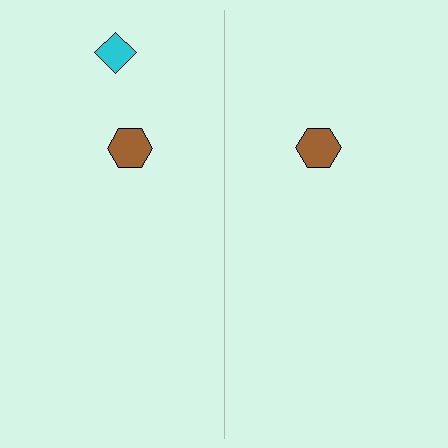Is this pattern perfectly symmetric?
No, the pattern is not perfectly symmetric. A cyan diamond is missing from the right side.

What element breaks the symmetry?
A cyan diamond is missing from the right side.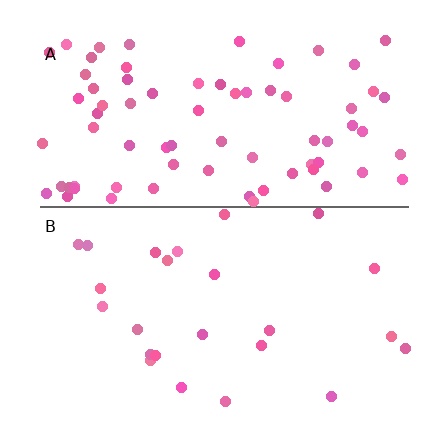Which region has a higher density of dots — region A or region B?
A (the top).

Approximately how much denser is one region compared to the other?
Approximately 3.3× — region A over region B.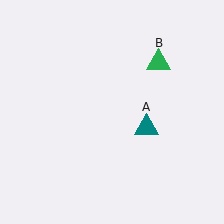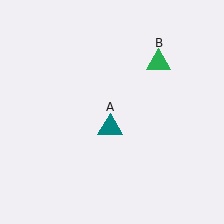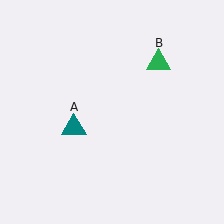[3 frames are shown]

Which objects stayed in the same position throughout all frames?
Green triangle (object B) remained stationary.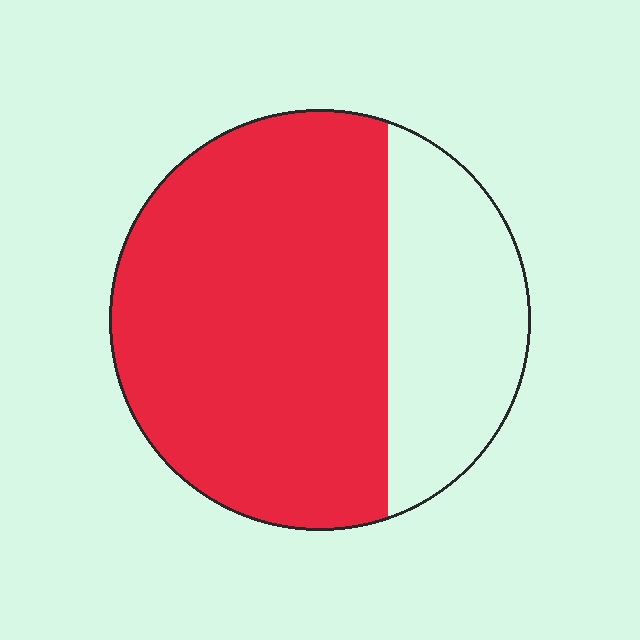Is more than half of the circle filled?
Yes.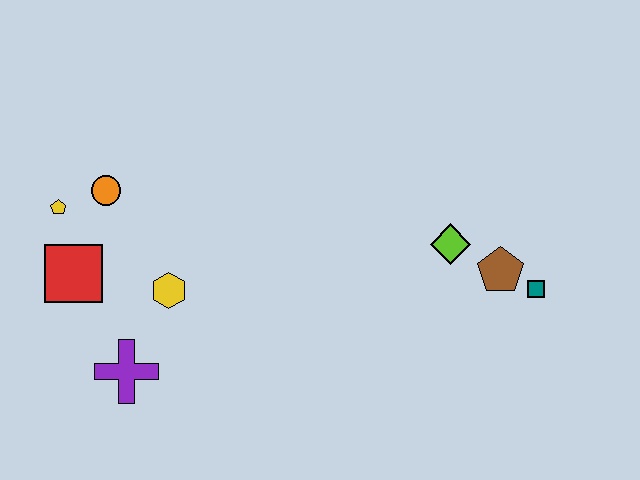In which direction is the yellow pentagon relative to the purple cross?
The yellow pentagon is above the purple cross.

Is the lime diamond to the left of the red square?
No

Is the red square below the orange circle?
Yes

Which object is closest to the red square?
The yellow pentagon is closest to the red square.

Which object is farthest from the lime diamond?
The yellow pentagon is farthest from the lime diamond.